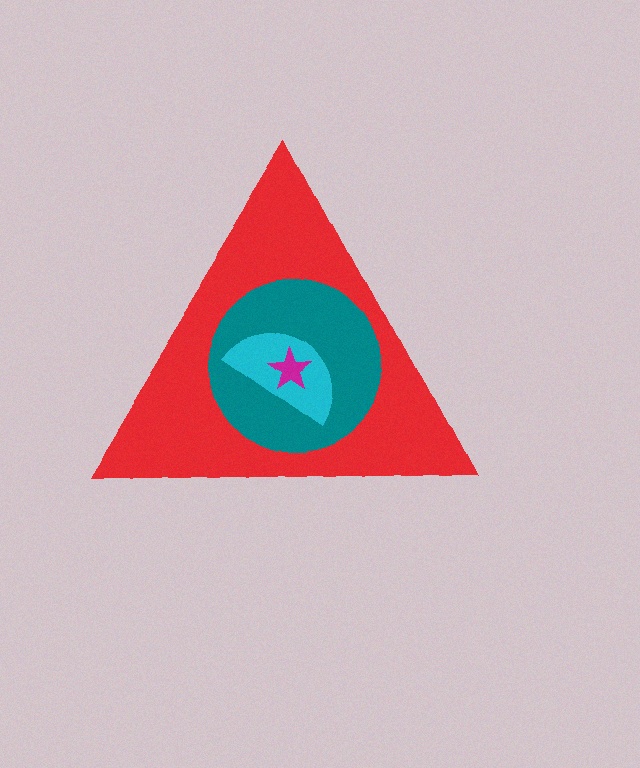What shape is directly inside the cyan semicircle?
The magenta star.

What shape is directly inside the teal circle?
The cyan semicircle.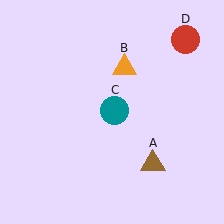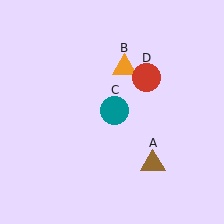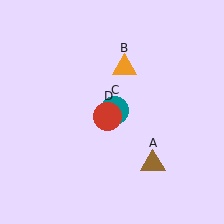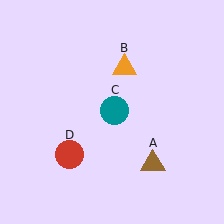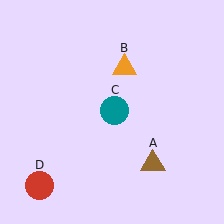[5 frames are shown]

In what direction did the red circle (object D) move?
The red circle (object D) moved down and to the left.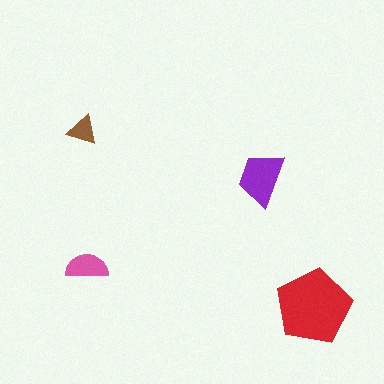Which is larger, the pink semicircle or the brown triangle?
The pink semicircle.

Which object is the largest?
The red pentagon.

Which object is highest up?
The brown triangle is topmost.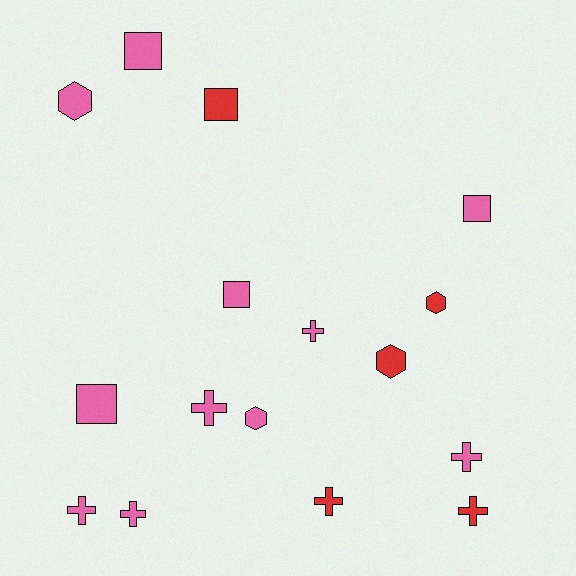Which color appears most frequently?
Pink, with 11 objects.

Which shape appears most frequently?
Cross, with 7 objects.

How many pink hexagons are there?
There are 2 pink hexagons.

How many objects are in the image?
There are 16 objects.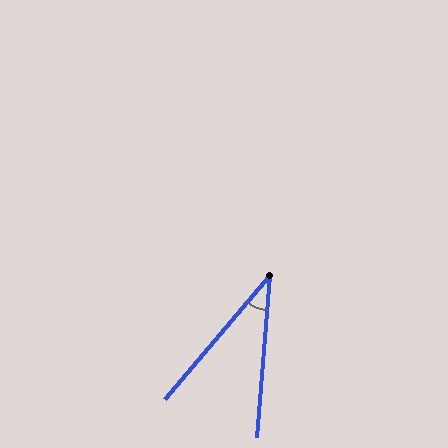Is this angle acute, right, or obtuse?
It is acute.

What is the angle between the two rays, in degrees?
Approximately 36 degrees.